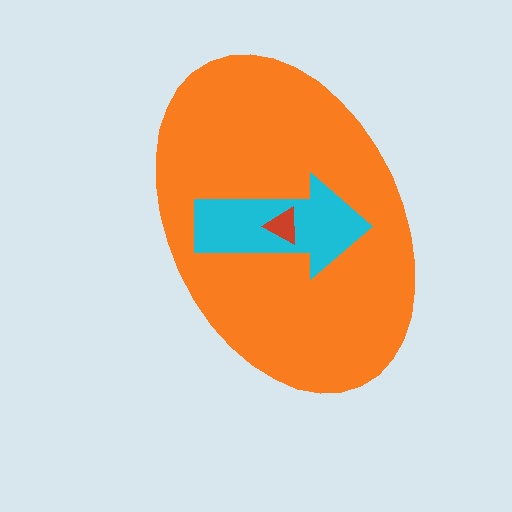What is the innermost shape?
The red triangle.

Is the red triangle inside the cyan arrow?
Yes.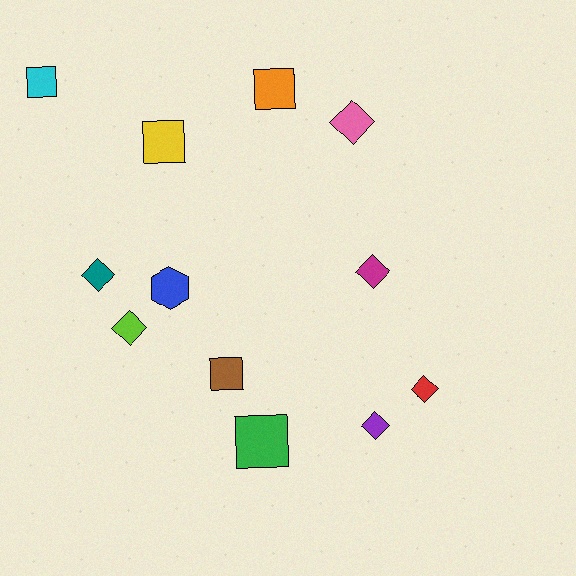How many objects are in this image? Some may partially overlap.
There are 12 objects.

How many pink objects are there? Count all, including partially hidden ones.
There is 1 pink object.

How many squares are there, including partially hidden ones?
There are 5 squares.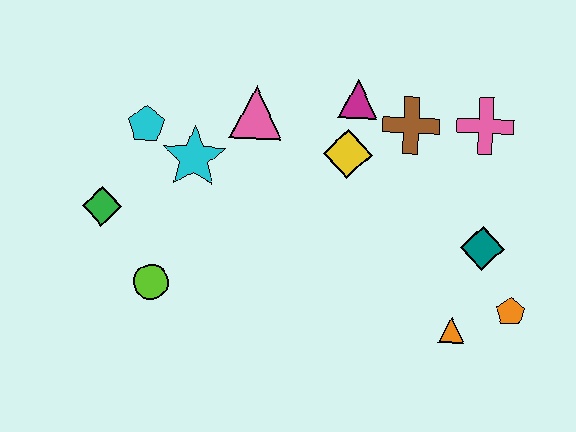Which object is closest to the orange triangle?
The orange pentagon is closest to the orange triangle.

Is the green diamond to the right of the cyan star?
No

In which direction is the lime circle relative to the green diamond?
The lime circle is below the green diamond.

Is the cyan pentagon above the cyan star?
Yes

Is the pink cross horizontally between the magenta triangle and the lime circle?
No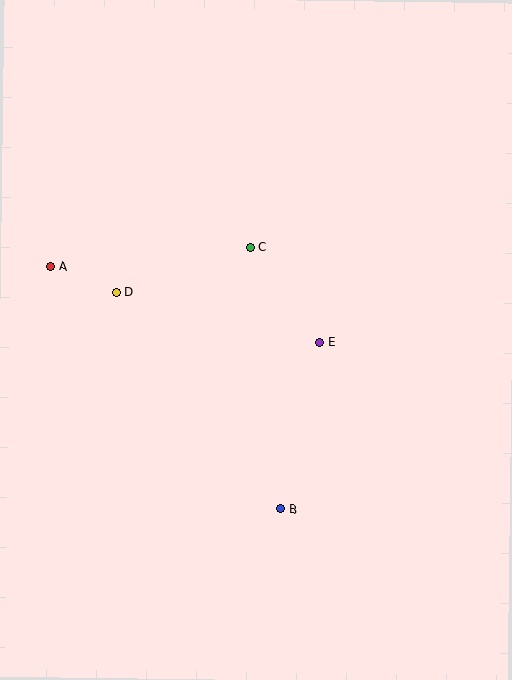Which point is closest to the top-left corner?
Point A is closest to the top-left corner.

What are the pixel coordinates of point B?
Point B is at (280, 509).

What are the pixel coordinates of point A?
Point A is at (51, 266).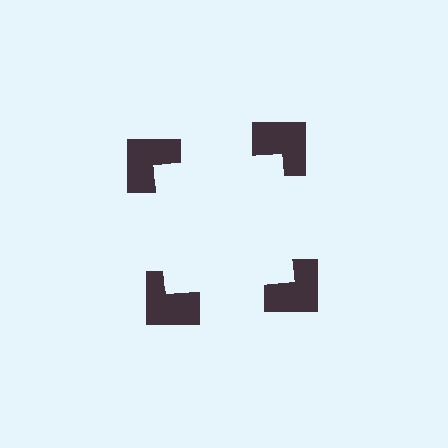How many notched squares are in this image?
There are 4 — one at each vertex of the illusory square.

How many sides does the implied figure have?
4 sides.